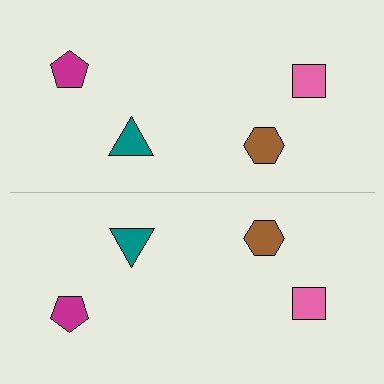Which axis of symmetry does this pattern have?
The pattern has a horizontal axis of symmetry running through the center of the image.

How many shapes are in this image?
There are 8 shapes in this image.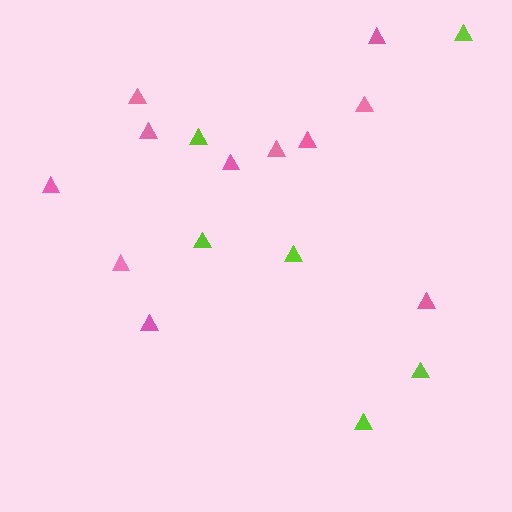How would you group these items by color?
There are 2 groups: one group of pink triangles (11) and one group of lime triangles (6).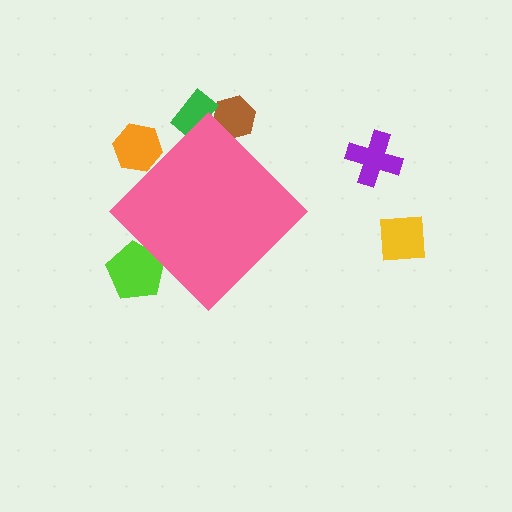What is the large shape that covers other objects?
A pink diamond.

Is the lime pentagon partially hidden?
Yes, the lime pentagon is partially hidden behind the pink diamond.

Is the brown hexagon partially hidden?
Yes, the brown hexagon is partially hidden behind the pink diamond.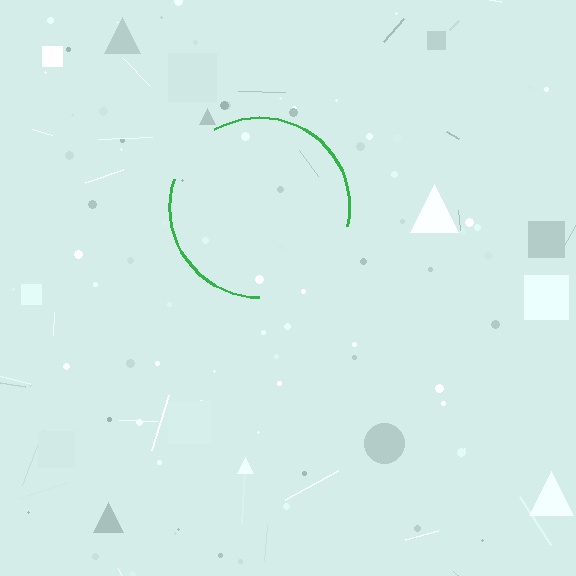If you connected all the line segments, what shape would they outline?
They would outline a circle.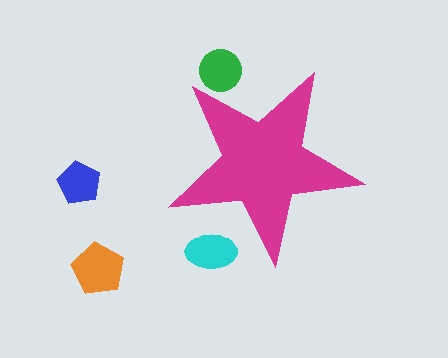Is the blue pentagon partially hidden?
No, the blue pentagon is fully visible.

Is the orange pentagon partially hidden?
No, the orange pentagon is fully visible.